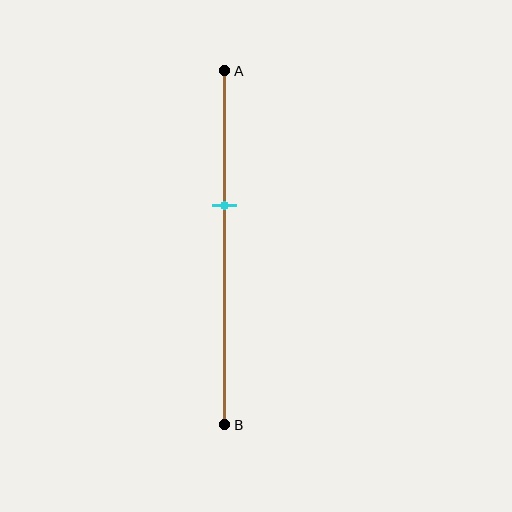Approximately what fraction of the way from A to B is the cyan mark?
The cyan mark is approximately 40% of the way from A to B.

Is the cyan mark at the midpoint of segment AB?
No, the mark is at about 40% from A, not at the 50% midpoint.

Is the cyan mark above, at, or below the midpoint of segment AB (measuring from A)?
The cyan mark is above the midpoint of segment AB.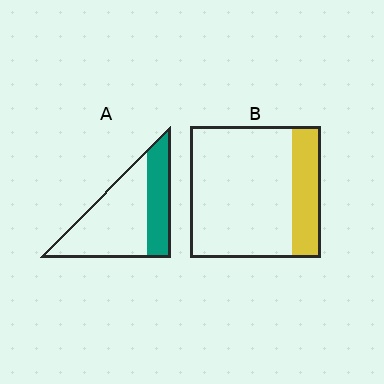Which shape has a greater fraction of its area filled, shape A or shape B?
Shape A.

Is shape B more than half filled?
No.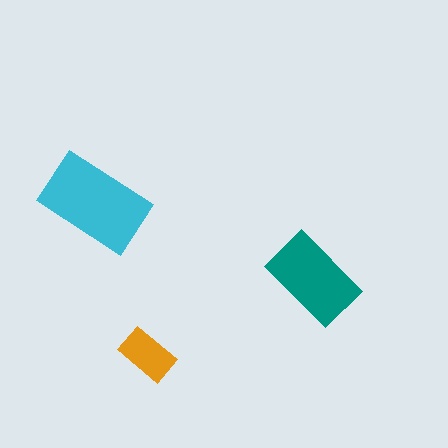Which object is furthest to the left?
The cyan rectangle is leftmost.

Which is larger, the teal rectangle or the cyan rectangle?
The cyan one.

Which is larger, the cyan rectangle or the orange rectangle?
The cyan one.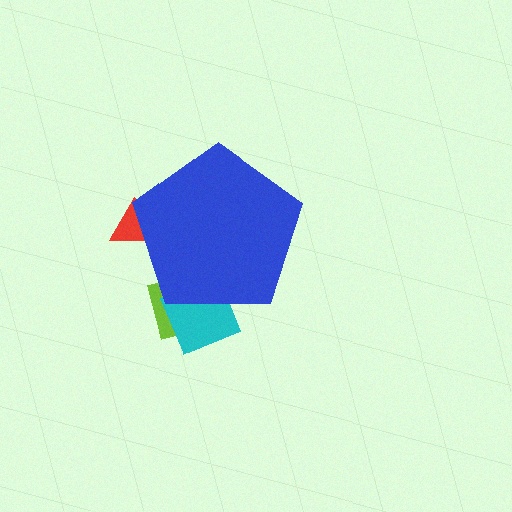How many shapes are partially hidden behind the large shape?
3 shapes are partially hidden.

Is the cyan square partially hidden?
Yes, the cyan square is partially hidden behind the blue pentagon.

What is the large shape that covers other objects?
A blue pentagon.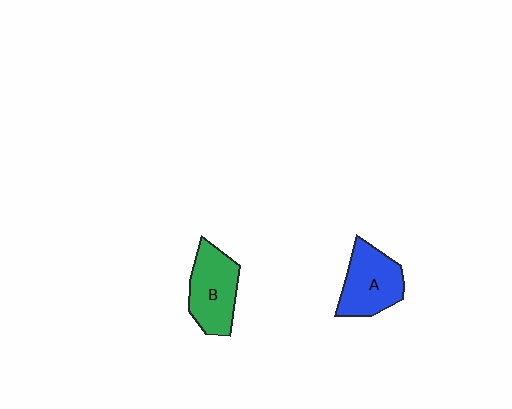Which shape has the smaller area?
Shape A (blue).